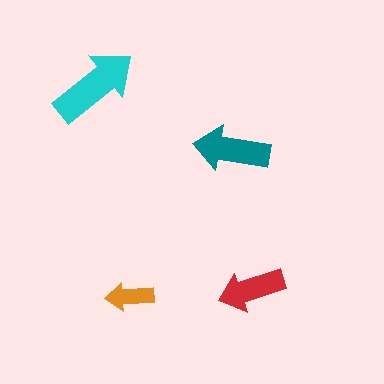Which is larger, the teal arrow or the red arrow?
The teal one.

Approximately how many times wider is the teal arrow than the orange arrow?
About 1.5 times wider.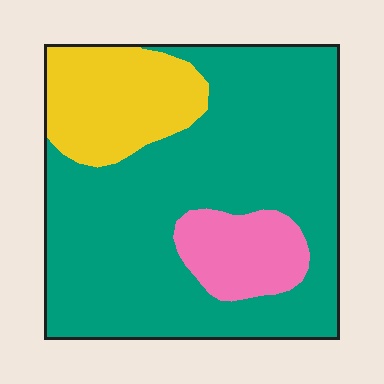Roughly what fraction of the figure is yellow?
Yellow covers 18% of the figure.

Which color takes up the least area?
Pink, at roughly 10%.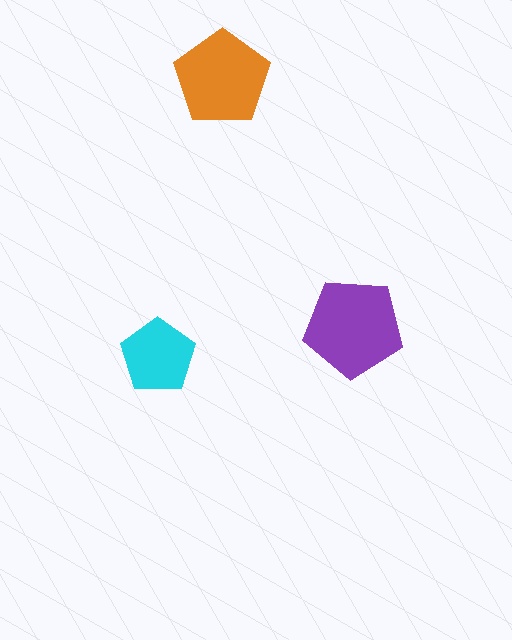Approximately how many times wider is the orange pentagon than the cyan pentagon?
About 1.5 times wider.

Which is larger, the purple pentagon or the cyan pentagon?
The purple one.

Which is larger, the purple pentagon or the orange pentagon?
The purple one.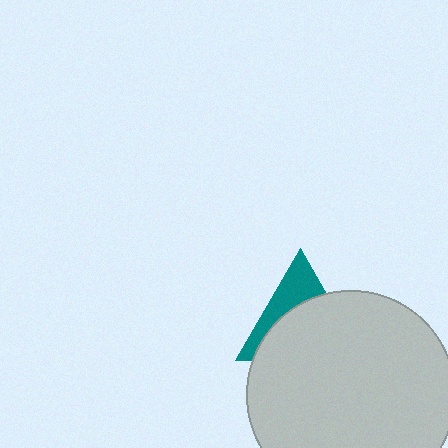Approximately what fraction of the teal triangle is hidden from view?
Roughly 64% of the teal triangle is hidden behind the light gray circle.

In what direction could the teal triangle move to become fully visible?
The teal triangle could move up. That would shift it out from behind the light gray circle entirely.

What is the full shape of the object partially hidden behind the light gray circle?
The partially hidden object is a teal triangle.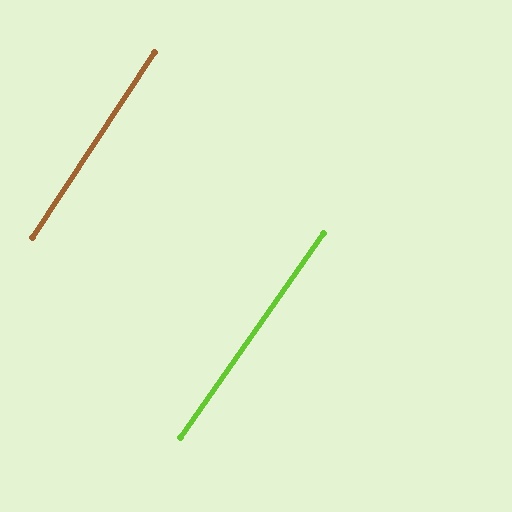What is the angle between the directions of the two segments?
Approximately 2 degrees.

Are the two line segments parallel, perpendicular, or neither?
Parallel — their directions differ by only 1.6°.